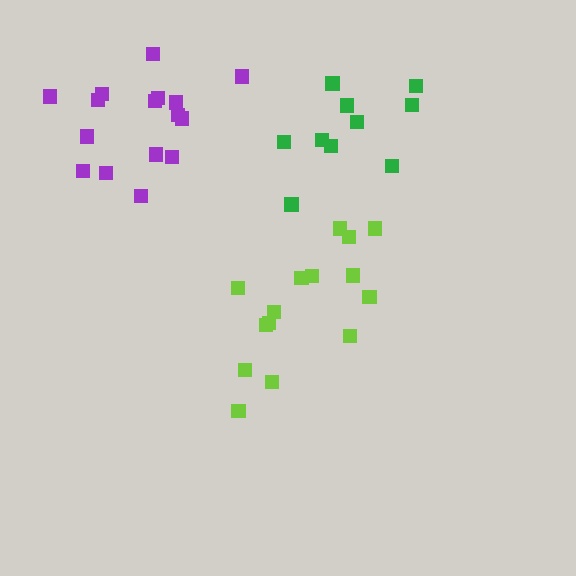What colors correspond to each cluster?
The clusters are colored: lime, green, purple.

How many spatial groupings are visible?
There are 3 spatial groupings.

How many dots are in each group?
Group 1: 15 dots, Group 2: 10 dots, Group 3: 16 dots (41 total).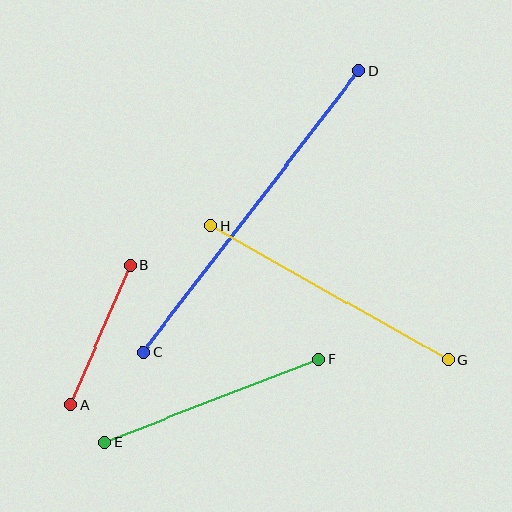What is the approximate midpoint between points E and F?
The midpoint is at approximately (212, 400) pixels.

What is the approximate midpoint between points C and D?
The midpoint is at approximately (251, 211) pixels.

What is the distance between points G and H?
The distance is approximately 272 pixels.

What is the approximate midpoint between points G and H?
The midpoint is at approximately (329, 293) pixels.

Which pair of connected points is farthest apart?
Points C and D are farthest apart.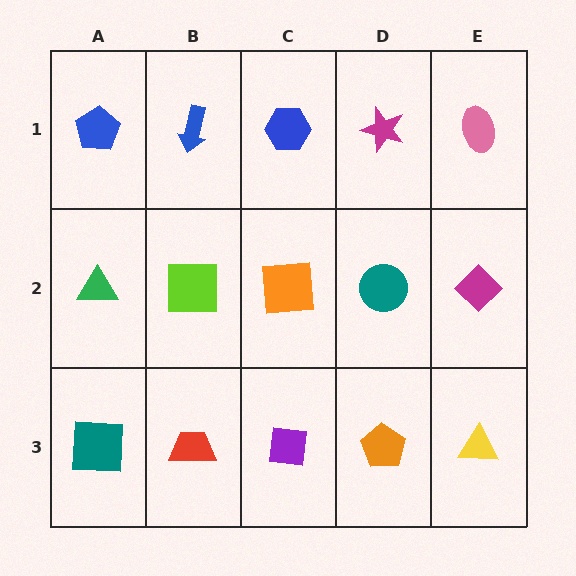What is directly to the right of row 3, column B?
A purple square.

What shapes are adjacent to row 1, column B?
A lime square (row 2, column B), a blue pentagon (row 1, column A), a blue hexagon (row 1, column C).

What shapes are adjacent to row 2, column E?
A pink ellipse (row 1, column E), a yellow triangle (row 3, column E), a teal circle (row 2, column D).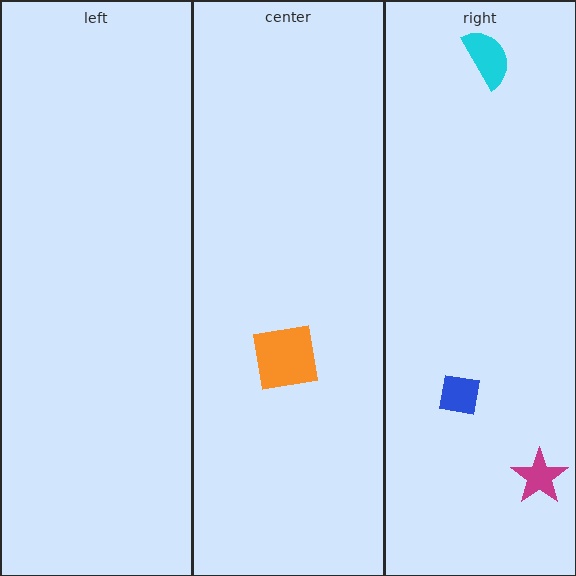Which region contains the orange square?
The center region.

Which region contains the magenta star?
The right region.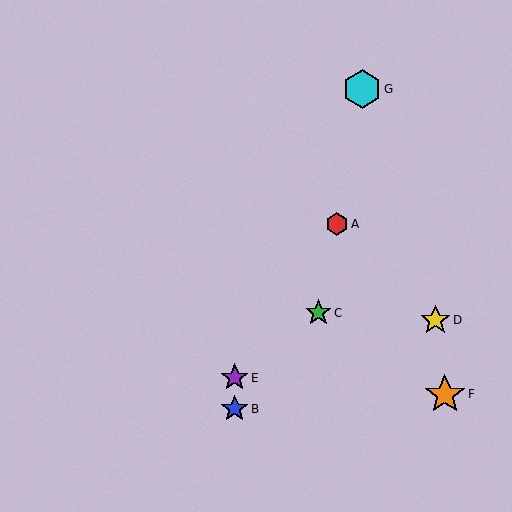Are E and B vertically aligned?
Yes, both are at x≈235.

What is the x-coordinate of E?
Object E is at x≈235.